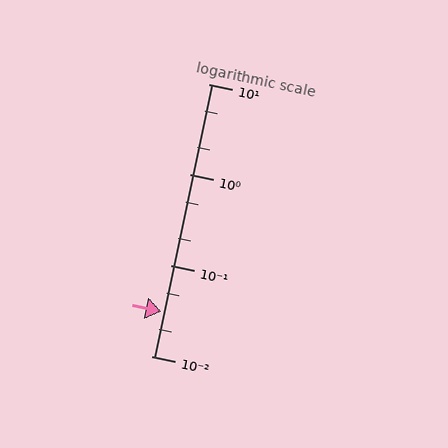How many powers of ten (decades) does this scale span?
The scale spans 3 decades, from 0.01 to 10.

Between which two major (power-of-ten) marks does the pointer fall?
The pointer is between 0.01 and 0.1.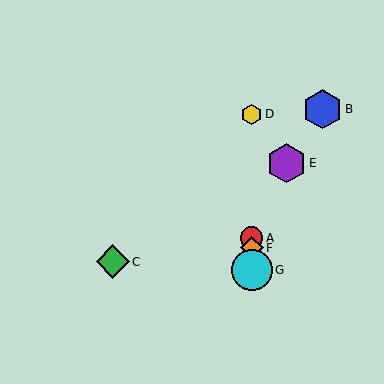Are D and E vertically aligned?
No, D is at x≈252 and E is at x≈287.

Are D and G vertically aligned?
Yes, both are at x≈252.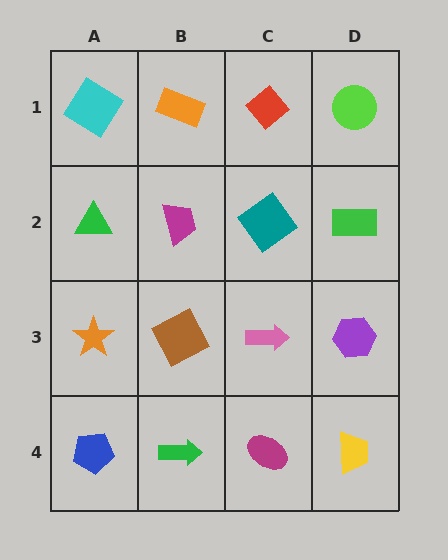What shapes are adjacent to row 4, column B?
A brown square (row 3, column B), a blue pentagon (row 4, column A), a magenta ellipse (row 4, column C).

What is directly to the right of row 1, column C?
A lime circle.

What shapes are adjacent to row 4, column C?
A pink arrow (row 3, column C), a green arrow (row 4, column B), a yellow trapezoid (row 4, column D).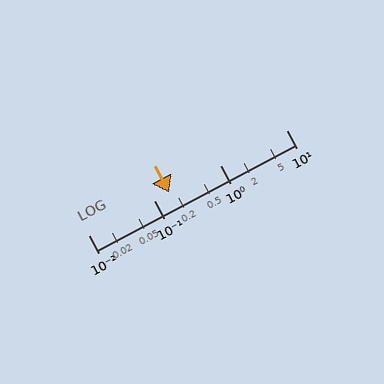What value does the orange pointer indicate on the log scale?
The pointer indicates approximately 0.17.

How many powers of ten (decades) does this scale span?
The scale spans 3 decades, from 0.01 to 10.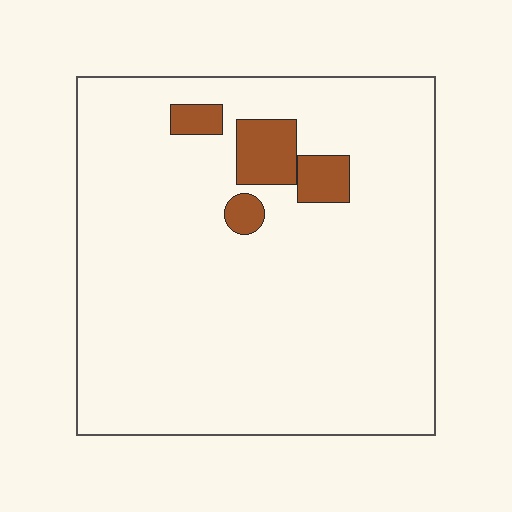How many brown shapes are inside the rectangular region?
4.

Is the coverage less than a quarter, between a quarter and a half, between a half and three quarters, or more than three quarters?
Less than a quarter.